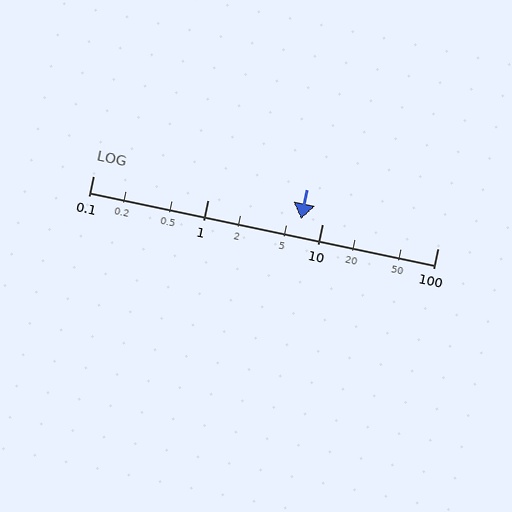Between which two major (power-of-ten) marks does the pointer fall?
The pointer is between 1 and 10.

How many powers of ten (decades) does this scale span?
The scale spans 3 decades, from 0.1 to 100.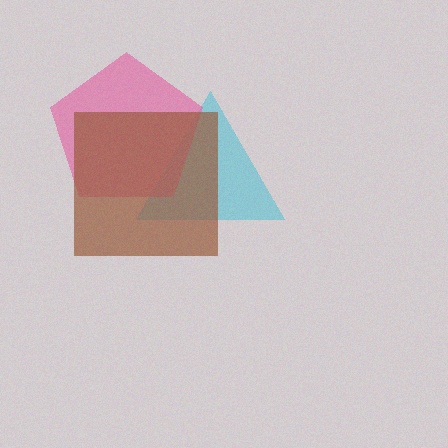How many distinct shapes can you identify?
There are 3 distinct shapes: a cyan triangle, a pink pentagon, a brown square.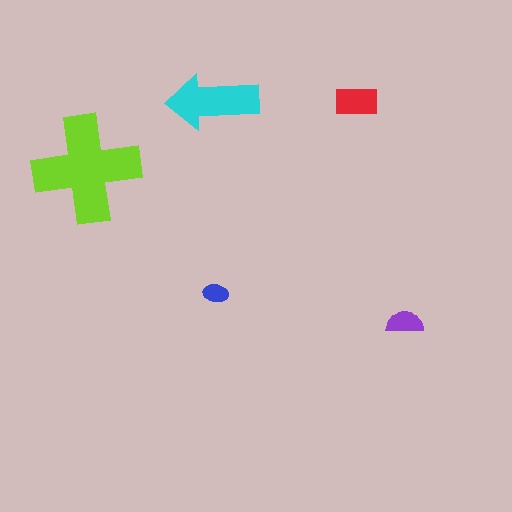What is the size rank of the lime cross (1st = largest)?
1st.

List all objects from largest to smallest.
The lime cross, the cyan arrow, the red rectangle, the purple semicircle, the blue ellipse.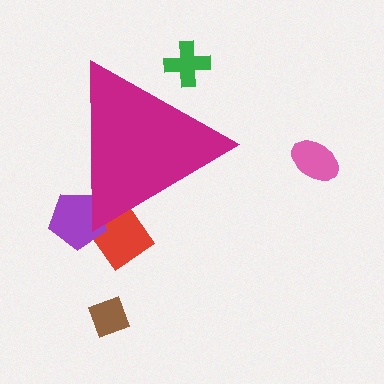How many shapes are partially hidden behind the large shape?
3 shapes are partially hidden.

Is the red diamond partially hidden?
Yes, the red diamond is partially hidden behind the magenta triangle.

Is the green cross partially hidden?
Yes, the green cross is partially hidden behind the magenta triangle.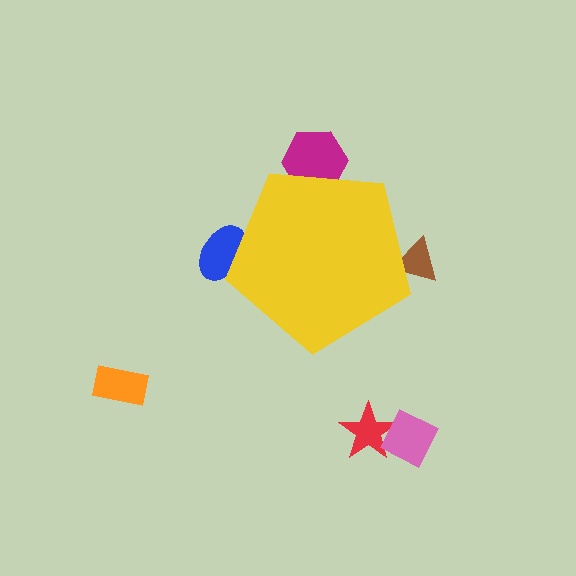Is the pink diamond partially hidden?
No, the pink diamond is fully visible.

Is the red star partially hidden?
No, the red star is fully visible.